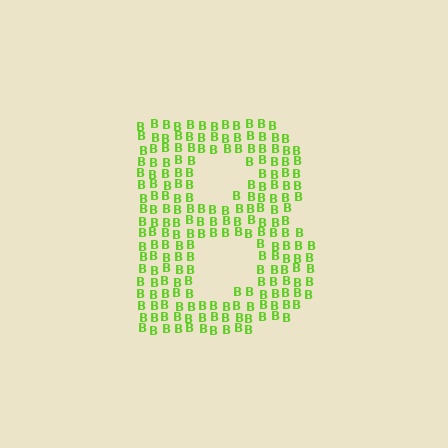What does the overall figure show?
The overall figure shows the letter B.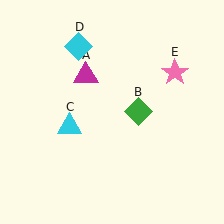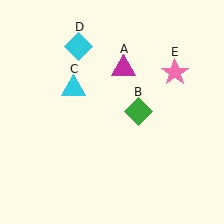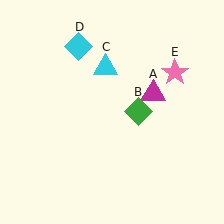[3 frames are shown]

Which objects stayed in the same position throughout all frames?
Green diamond (object B) and cyan diamond (object D) and pink star (object E) remained stationary.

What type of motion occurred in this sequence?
The magenta triangle (object A), cyan triangle (object C) rotated clockwise around the center of the scene.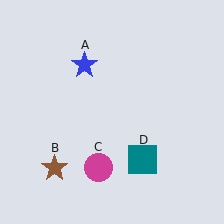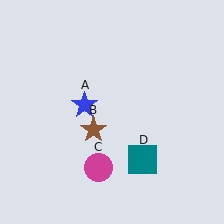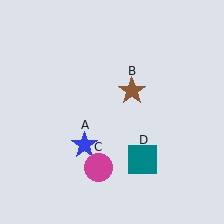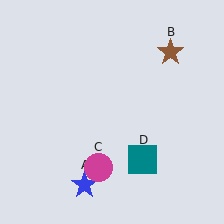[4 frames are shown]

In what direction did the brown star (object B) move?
The brown star (object B) moved up and to the right.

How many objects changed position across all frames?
2 objects changed position: blue star (object A), brown star (object B).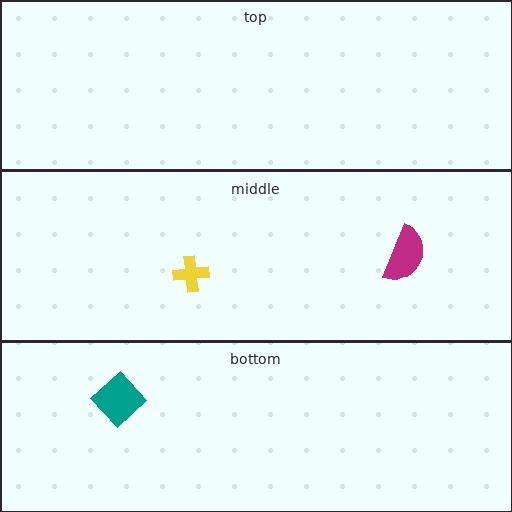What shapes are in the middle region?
The yellow cross, the magenta semicircle.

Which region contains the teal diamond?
The bottom region.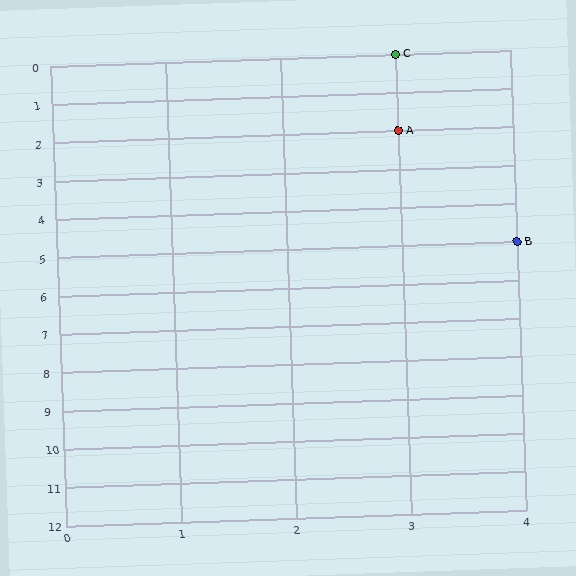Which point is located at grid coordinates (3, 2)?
Point A is at (3, 2).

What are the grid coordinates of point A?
Point A is at grid coordinates (3, 2).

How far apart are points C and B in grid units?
Points C and B are 1 column and 5 rows apart (about 5.1 grid units diagonally).